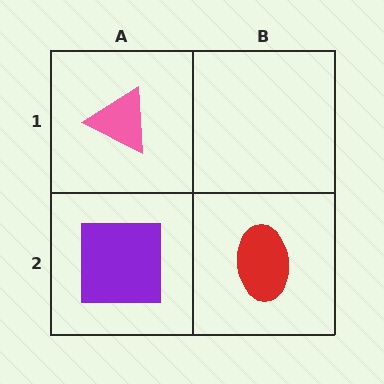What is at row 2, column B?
A red ellipse.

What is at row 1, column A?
A pink triangle.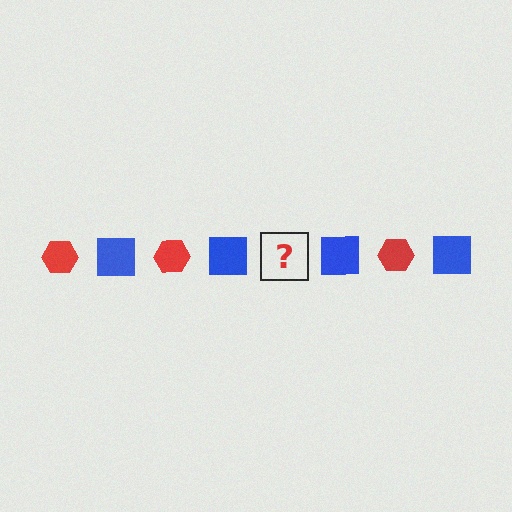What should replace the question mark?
The question mark should be replaced with a red hexagon.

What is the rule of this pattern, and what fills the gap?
The rule is that the pattern alternates between red hexagon and blue square. The gap should be filled with a red hexagon.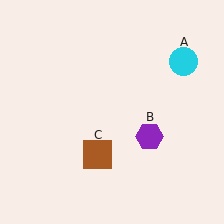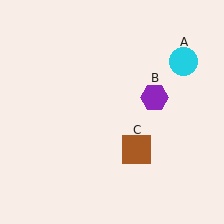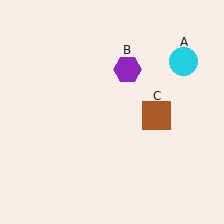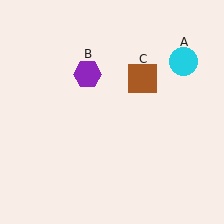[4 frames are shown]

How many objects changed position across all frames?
2 objects changed position: purple hexagon (object B), brown square (object C).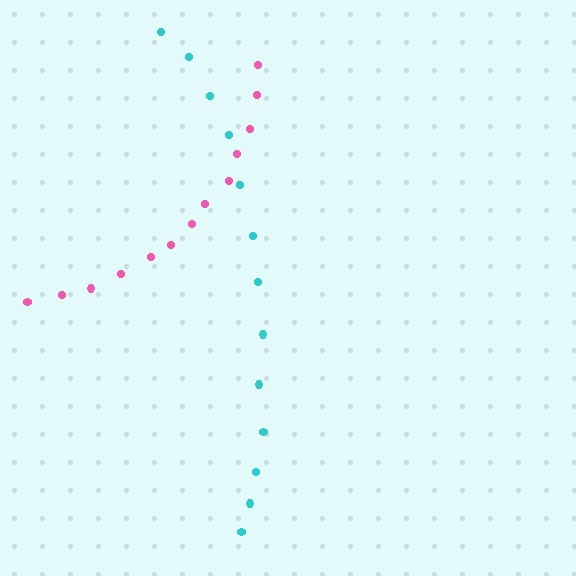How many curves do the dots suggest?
There are 2 distinct paths.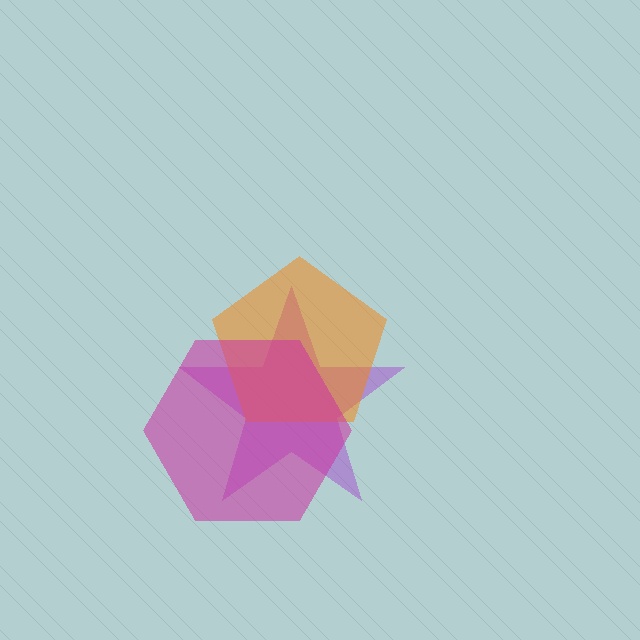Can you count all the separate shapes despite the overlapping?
Yes, there are 3 separate shapes.